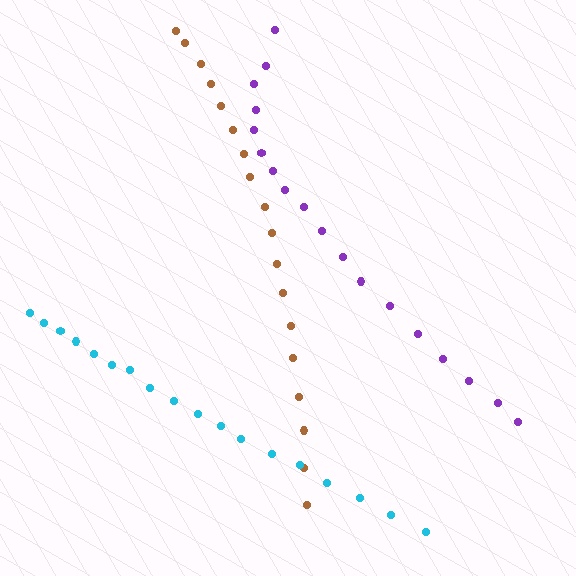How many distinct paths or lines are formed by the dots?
There are 3 distinct paths.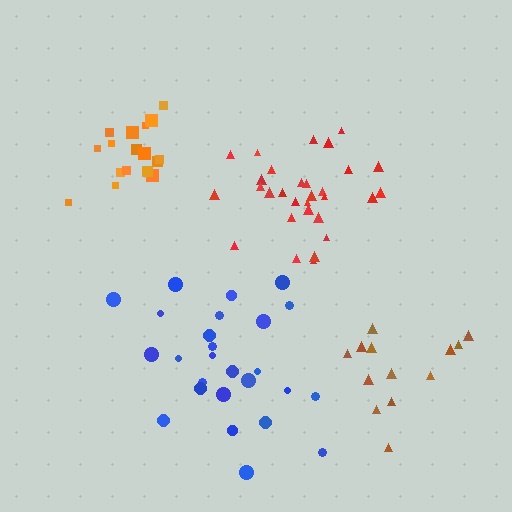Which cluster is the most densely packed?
Orange.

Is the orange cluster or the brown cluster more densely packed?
Orange.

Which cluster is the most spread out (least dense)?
Brown.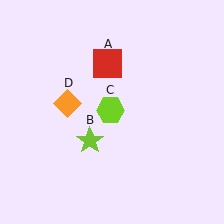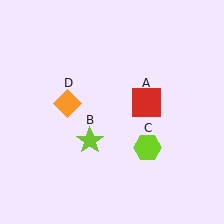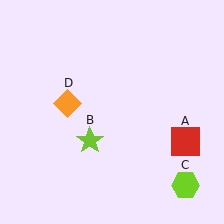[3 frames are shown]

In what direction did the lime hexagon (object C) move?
The lime hexagon (object C) moved down and to the right.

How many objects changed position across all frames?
2 objects changed position: red square (object A), lime hexagon (object C).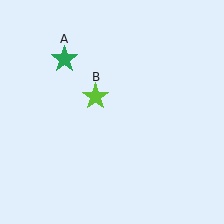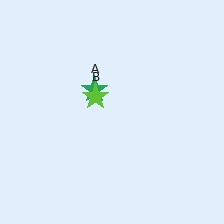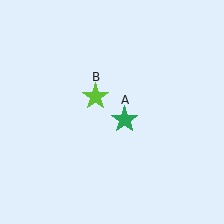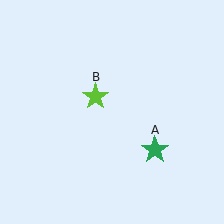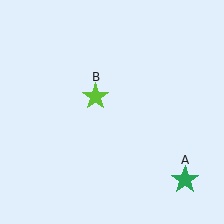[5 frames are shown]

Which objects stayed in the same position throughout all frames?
Lime star (object B) remained stationary.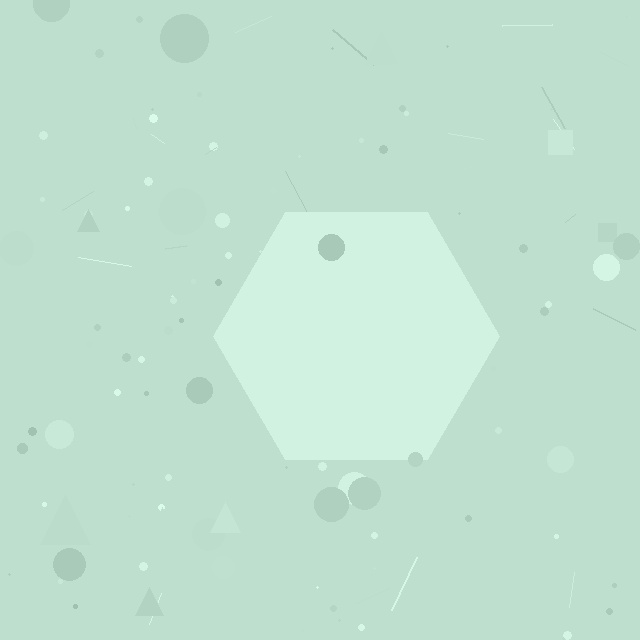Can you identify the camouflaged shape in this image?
The camouflaged shape is a hexagon.